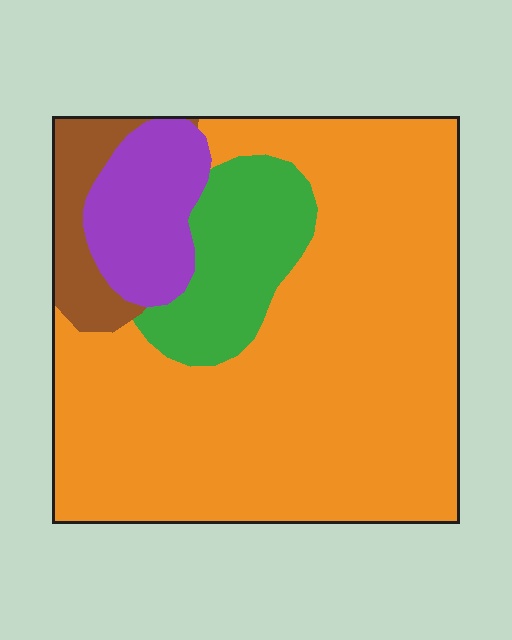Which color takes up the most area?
Orange, at roughly 70%.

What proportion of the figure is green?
Green takes up less than a quarter of the figure.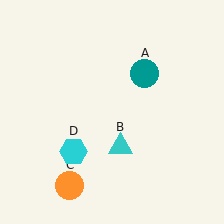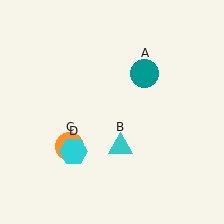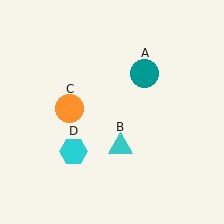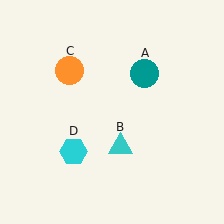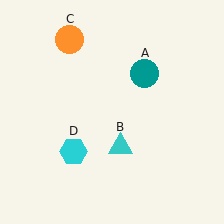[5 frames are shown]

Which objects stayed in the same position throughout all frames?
Teal circle (object A) and cyan triangle (object B) and cyan hexagon (object D) remained stationary.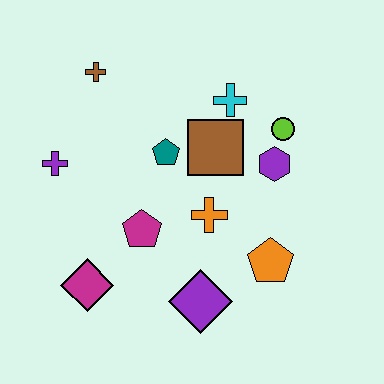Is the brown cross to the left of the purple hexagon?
Yes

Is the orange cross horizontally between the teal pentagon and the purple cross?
No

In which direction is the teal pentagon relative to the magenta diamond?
The teal pentagon is above the magenta diamond.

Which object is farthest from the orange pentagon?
The brown cross is farthest from the orange pentagon.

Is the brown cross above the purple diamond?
Yes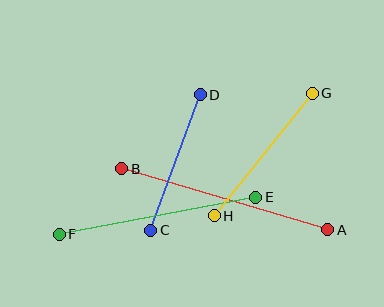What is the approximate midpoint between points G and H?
The midpoint is at approximately (263, 155) pixels.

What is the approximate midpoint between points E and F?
The midpoint is at approximately (158, 216) pixels.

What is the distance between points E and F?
The distance is approximately 200 pixels.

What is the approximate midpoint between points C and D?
The midpoint is at approximately (175, 163) pixels.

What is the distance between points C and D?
The distance is approximately 144 pixels.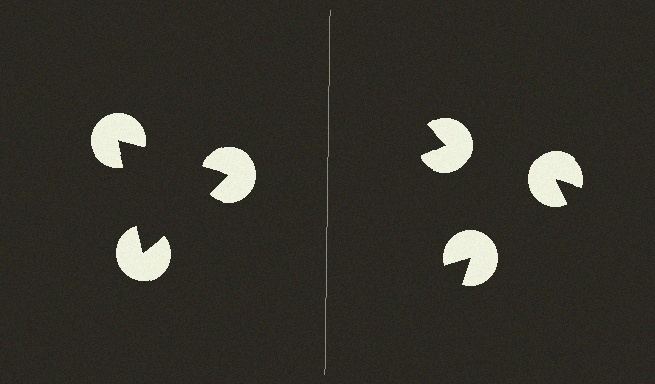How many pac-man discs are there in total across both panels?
6 — 3 on each side.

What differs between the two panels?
The pac-man discs are positioned identically on both sides; only the wedge orientations differ. On the left they align to a triangle; on the right they are misaligned.